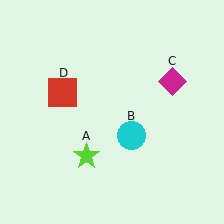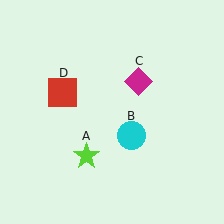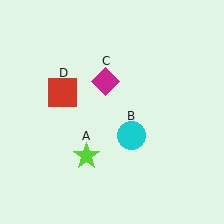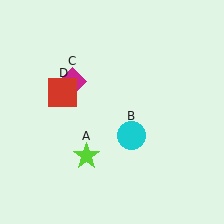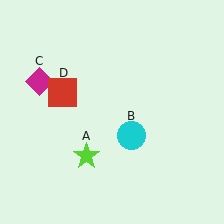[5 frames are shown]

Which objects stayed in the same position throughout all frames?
Lime star (object A) and cyan circle (object B) and red square (object D) remained stationary.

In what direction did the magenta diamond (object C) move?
The magenta diamond (object C) moved left.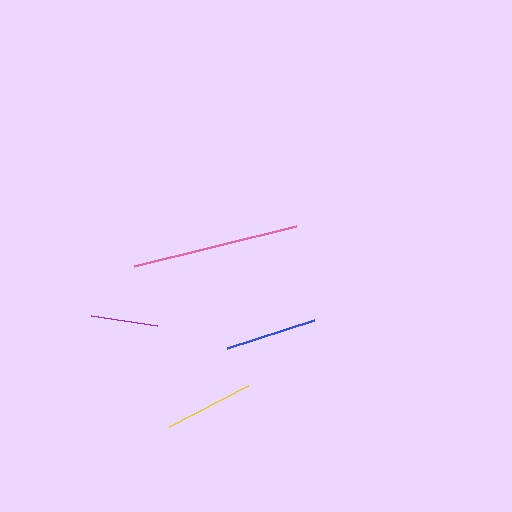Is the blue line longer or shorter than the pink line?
The pink line is longer than the blue line.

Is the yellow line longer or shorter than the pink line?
The pink line is longer than the yellow line.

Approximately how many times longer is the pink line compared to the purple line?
The pink line is approximately 2.5 times the length of the purple line.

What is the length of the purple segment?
The purple segment is approximately 67 pixels long.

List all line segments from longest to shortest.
From longest to shortest: pink, blue, yellow, purple.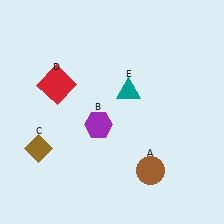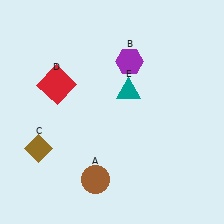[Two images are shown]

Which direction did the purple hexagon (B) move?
The purple hexagon (B) moved up.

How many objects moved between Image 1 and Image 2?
2 objects moved between the two images.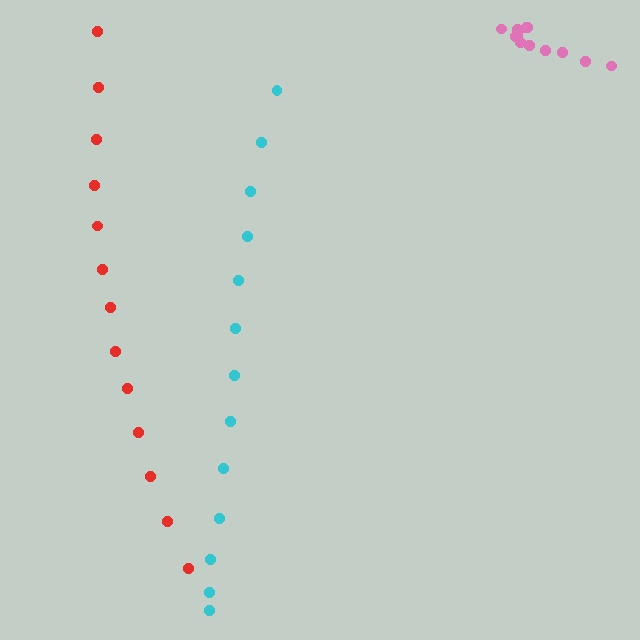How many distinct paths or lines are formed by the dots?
There are 3 distinct paths.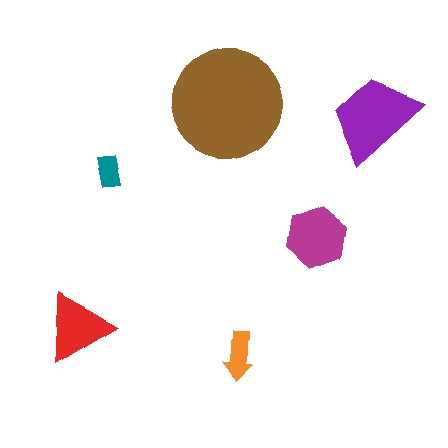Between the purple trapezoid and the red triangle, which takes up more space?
The purple trapezoid.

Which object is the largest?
The brown circle.